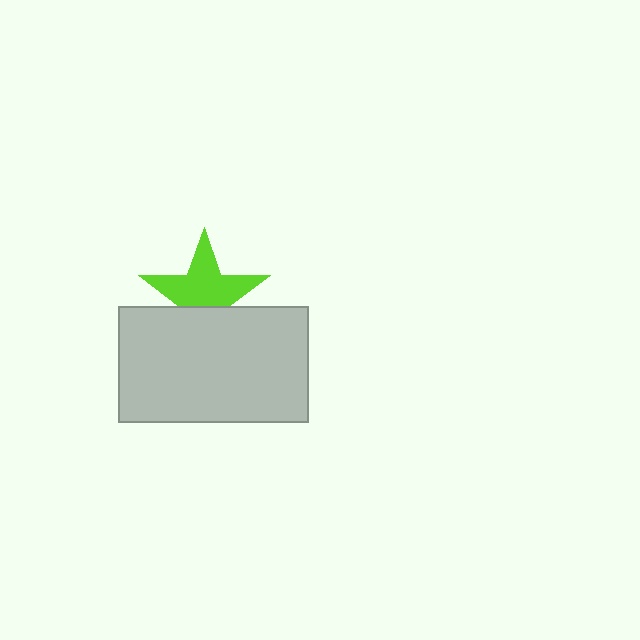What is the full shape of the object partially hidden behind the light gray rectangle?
The partially hidden object is a lime star.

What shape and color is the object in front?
The object in front is a light gray rectangle.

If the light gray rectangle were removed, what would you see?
You would see the complete lime star.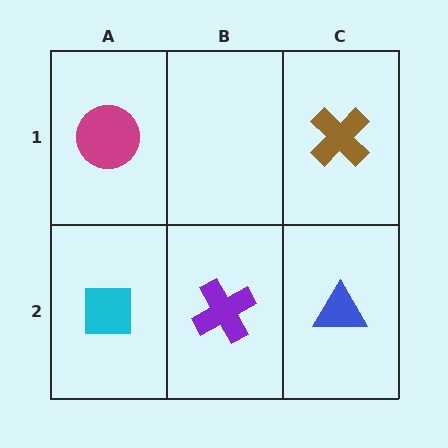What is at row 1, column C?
A brown cross.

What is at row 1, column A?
A magenta circle.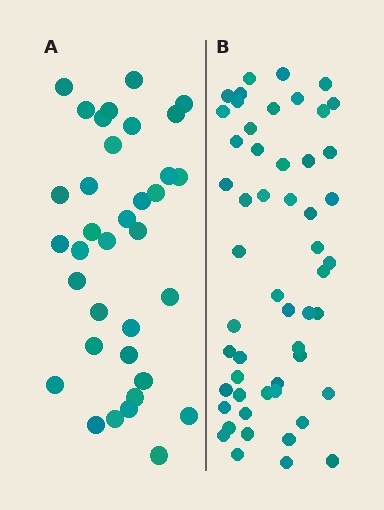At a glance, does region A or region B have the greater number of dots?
Region B (the right region) has more dots.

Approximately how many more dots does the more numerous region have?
Region B has approximately 20 more dots than region A.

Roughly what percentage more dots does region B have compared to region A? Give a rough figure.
About 50% more.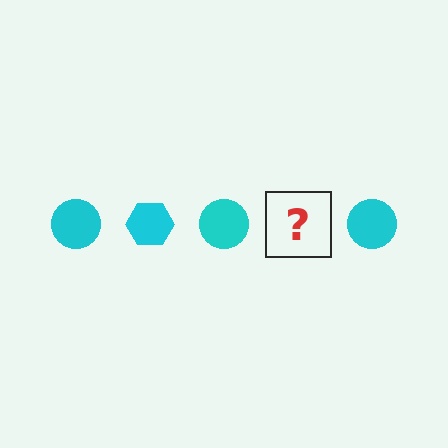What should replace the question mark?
The question mark should be replaced with a cyan hexagon.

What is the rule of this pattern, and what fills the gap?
The rule is that the pattern cycles through circle, hexagon shapes in cyan. The gap should be filled with a cyan hexagon.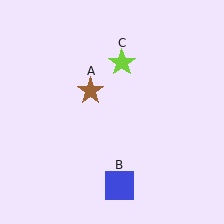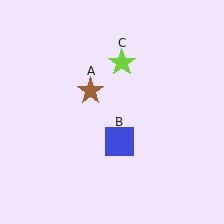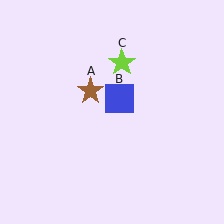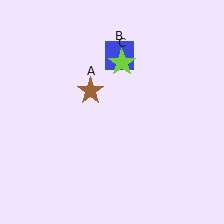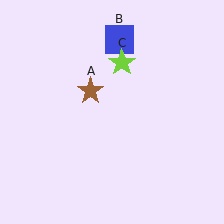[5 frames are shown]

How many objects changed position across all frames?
1 object changed position: blue square (object B).